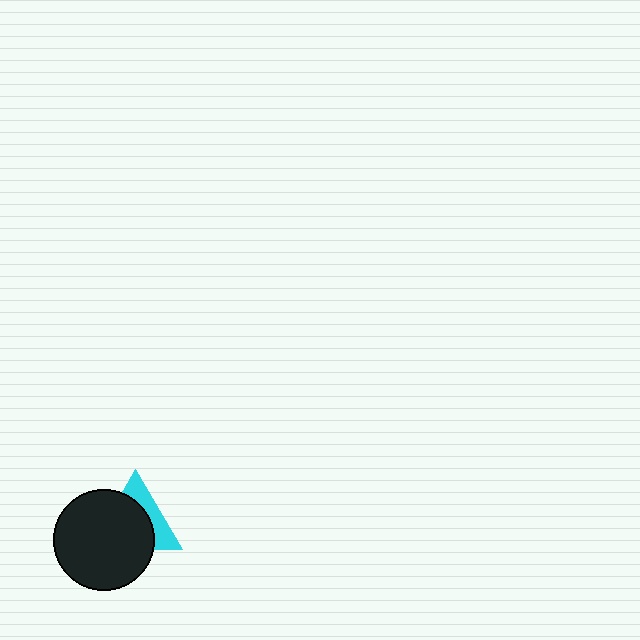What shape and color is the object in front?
The object in front is a black circle.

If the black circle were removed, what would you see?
You would see the complete cyan triangle.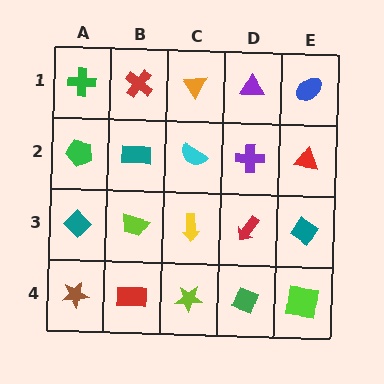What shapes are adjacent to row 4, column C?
A yellow arrow (row 3, column C), a red rectangle (row 4, column B), a green diamond (row 4, column D).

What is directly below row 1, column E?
A red triangle.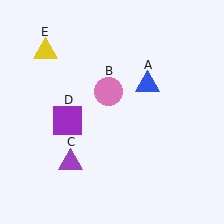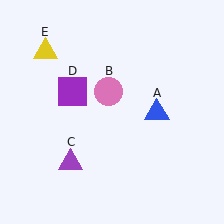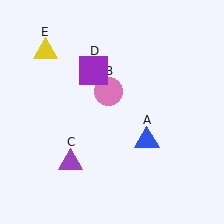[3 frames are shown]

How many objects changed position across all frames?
2 objects changed position: blue triangle (object A), purple square (object D).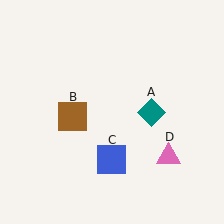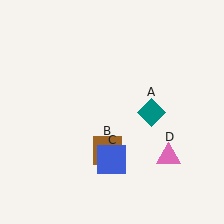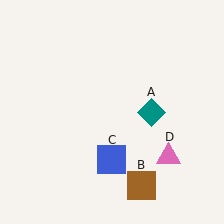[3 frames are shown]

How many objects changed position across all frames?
1 object changed position: brown square (object B).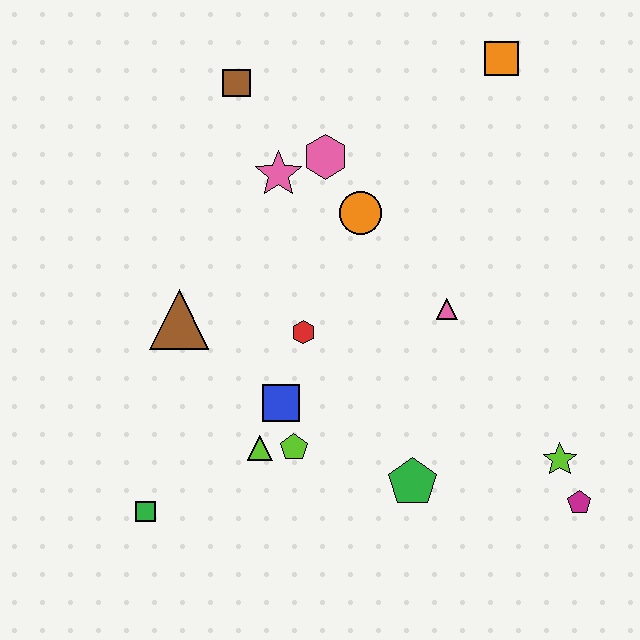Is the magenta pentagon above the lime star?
No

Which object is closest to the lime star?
The magenta pentagon is closest to the lime star.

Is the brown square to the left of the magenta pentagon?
Yes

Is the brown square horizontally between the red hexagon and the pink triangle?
No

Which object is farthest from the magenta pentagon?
The brown square is farthest from the magenta pentagon.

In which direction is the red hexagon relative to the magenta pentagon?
The red hexagon is to the left of the magenta pentagon.